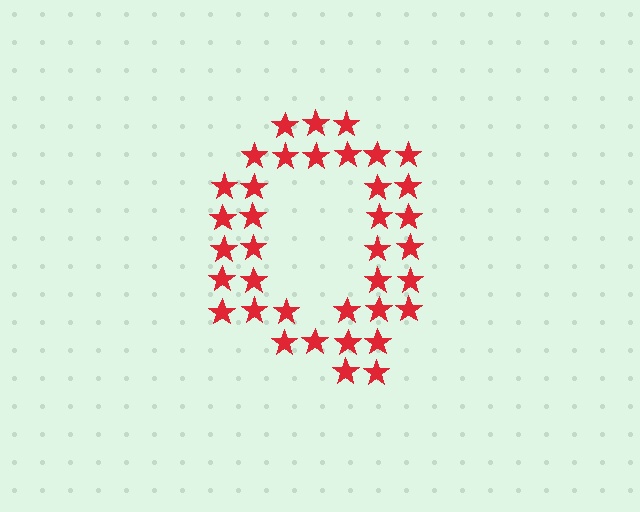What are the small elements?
The small elements are stars.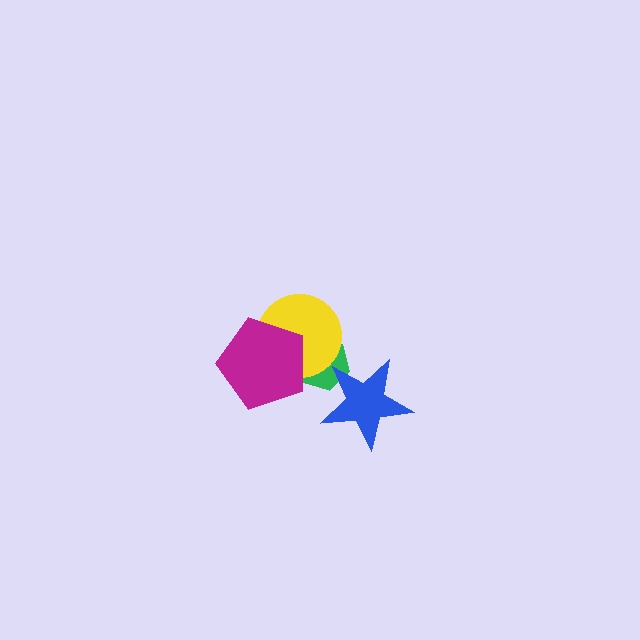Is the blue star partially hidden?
No, no other shape covers it.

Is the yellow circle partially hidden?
Yes, it is partially covered by another shape.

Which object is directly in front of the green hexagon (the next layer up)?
The yellow circle is directly in front of the green hexagon.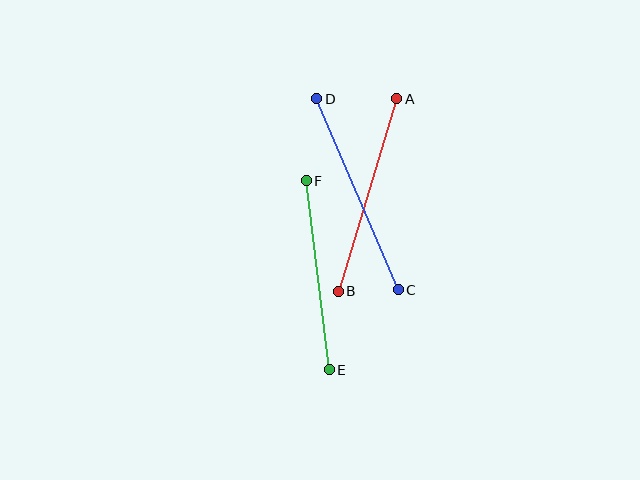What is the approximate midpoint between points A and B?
The midpoint is at approximately (367, 195) pixels.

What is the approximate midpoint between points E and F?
The midpoint is at approximately (318, 275) pixels.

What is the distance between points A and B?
The distance is approximately 201 pixels.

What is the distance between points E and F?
The distance is approximately 190 pixels.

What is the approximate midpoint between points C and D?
The midpoint is at approximately (358, 194) pixels.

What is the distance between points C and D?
The distance is approximately 208 pixels.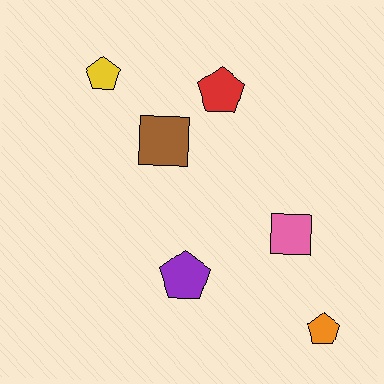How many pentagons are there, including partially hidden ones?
There are 4 pentagons.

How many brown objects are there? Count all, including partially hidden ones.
There is 1 brown object.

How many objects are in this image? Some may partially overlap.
There are 6 objects.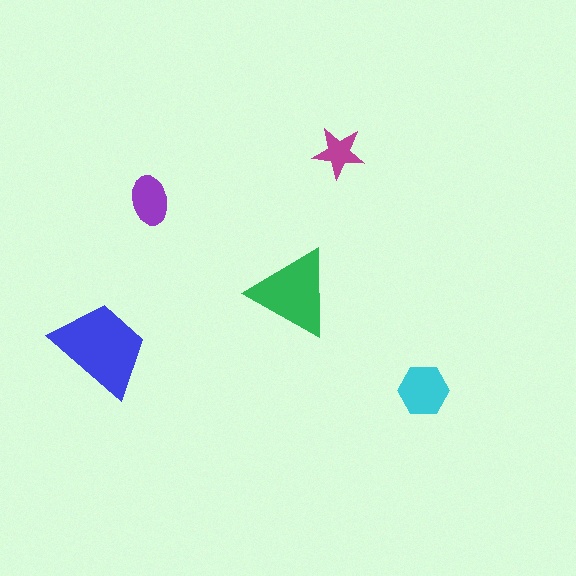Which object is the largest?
The blue trapezoid.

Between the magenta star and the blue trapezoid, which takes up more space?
The blue trapezoid.